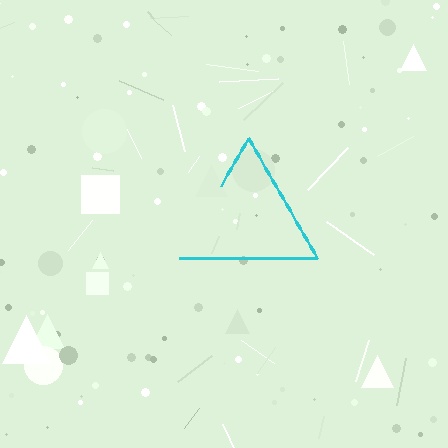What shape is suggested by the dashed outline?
The dashed outline suggests a triangle.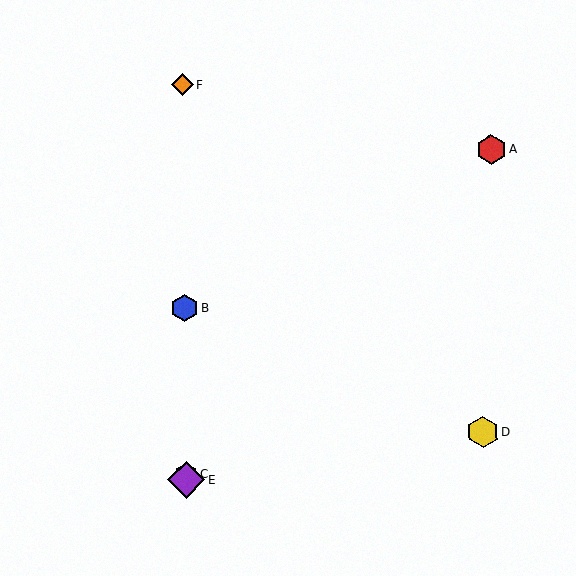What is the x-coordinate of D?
Object D is at x≈483.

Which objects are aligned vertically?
Objects B, C, E, F are aligned vertically.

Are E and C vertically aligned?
Yes, both are at x≈186.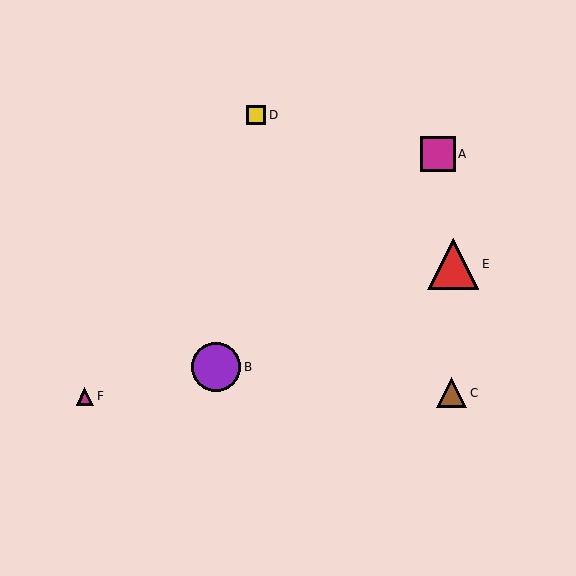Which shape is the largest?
The red triangle (labeled E) is the largest.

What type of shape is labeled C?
Shape C is a brown triangle.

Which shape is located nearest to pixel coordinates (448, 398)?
The brown triangle (labeled C) at (452, 393) is nearest to that location.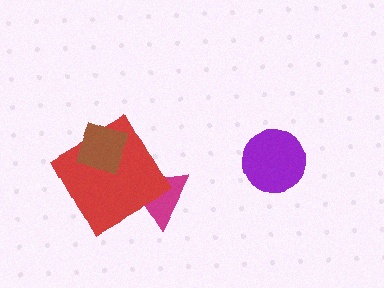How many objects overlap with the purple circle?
0 objects overlap with the purple circle.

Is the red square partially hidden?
Yes, it is partially covered by another shape.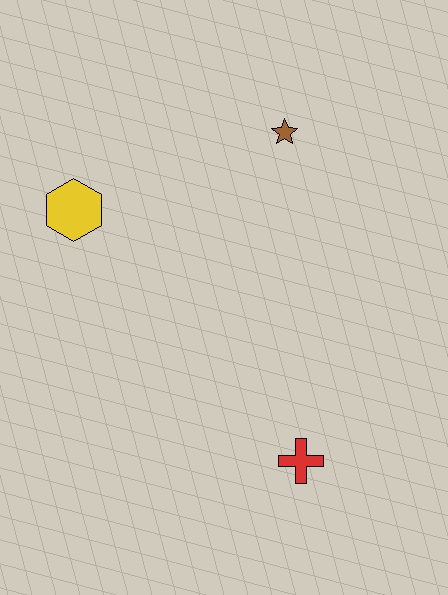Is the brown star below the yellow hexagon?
No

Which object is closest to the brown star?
The yellow hexagon is closest to the brown star.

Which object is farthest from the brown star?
The red cross is farthest from the brown star.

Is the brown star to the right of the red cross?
No